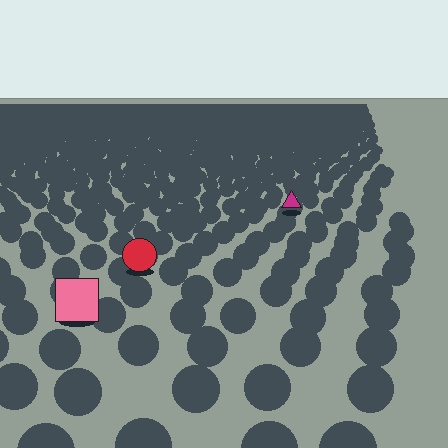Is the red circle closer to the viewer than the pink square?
No. The pink square is closer — you can tell from the texture gradient: the ground texture is coarser near it.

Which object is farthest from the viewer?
The magenta triangle is farthest from the viewer. It appears smaller and the ground texture around it is denser.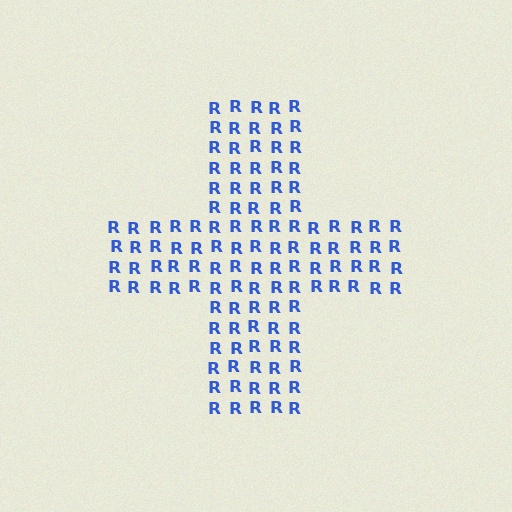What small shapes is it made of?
It is made of small letter R's.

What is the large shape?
The large shape is a cross.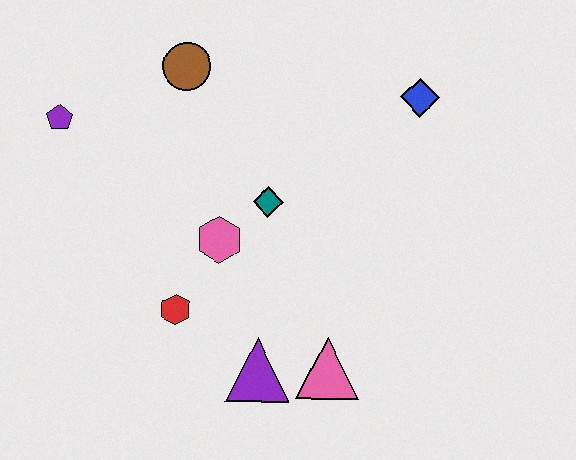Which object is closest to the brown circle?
The purple pentagon is closest to the brown circle.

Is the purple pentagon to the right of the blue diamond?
No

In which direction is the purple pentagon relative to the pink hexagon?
The purple pentagon is to the left of the pink hexagon.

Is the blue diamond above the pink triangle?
Yes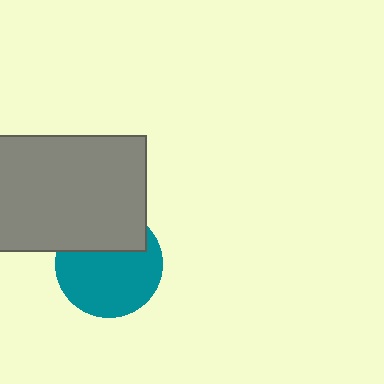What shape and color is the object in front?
The object in front is a gray rectangle.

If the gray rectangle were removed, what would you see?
You would see the complete teal circle.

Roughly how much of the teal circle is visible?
Most of it is visible (roughly 67%).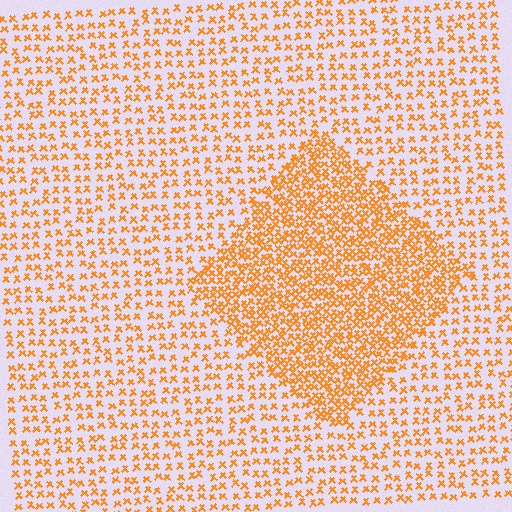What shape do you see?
I see a diamond.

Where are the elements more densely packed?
The elements are more densely packed inside the diamond boundary.